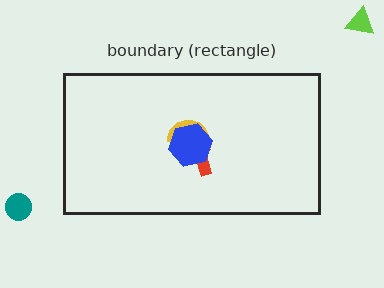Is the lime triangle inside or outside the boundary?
Outside.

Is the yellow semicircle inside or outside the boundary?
Inside.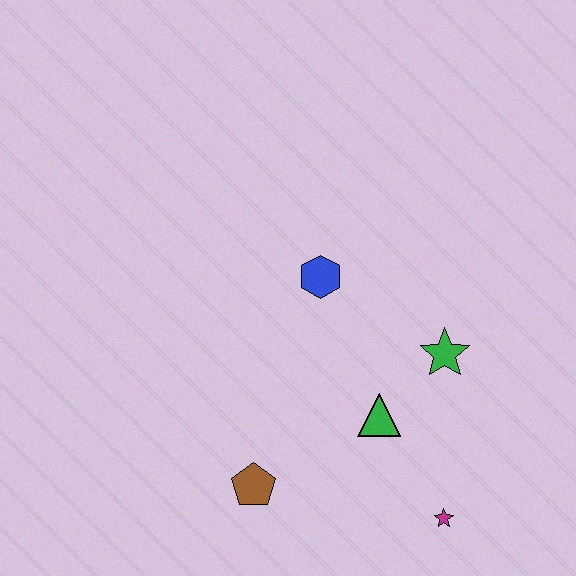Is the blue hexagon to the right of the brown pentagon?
Yes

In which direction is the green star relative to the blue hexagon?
The green star is to the right of the blue hexagon.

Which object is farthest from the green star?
The brown pentagon is farthest from the green star.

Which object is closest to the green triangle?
The green star is closest to the green triangle.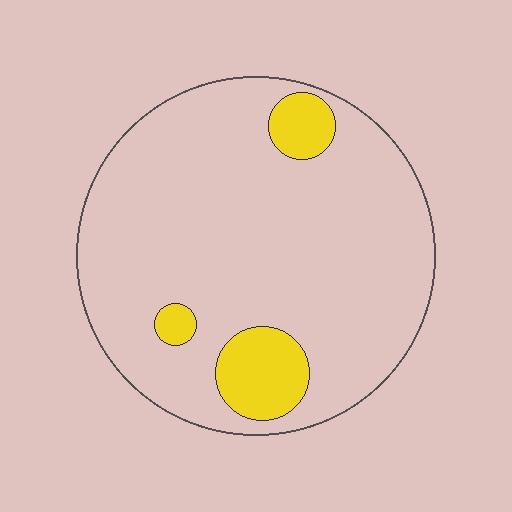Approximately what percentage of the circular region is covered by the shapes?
Approximately 10%.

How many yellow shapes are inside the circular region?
3.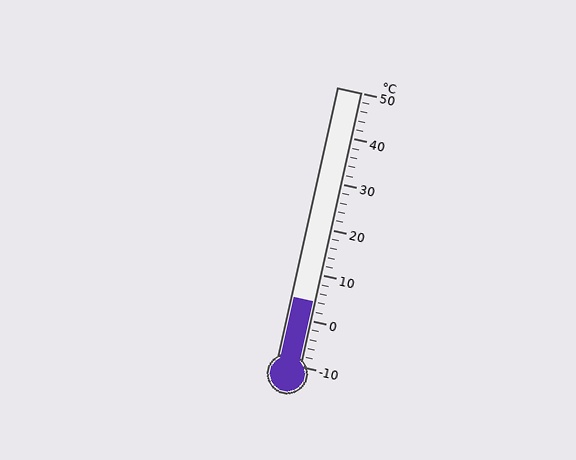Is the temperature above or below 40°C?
The temperature is below 40°C.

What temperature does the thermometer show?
The thermometer shows approximately 4°C.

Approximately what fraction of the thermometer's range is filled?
The thermometer is filled to approximately 25% of its range.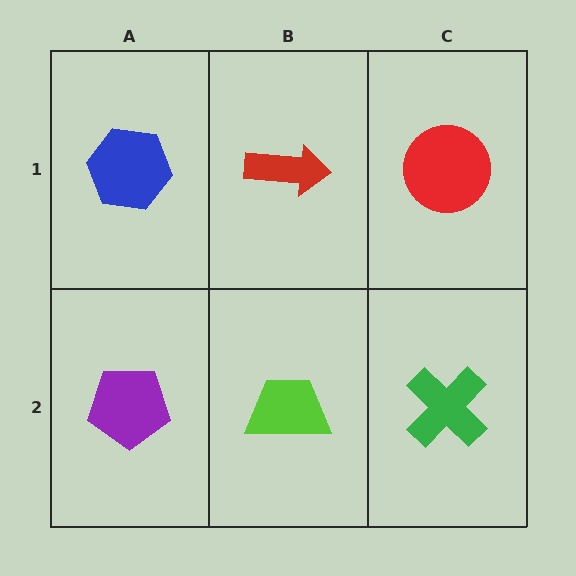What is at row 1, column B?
A red arrow.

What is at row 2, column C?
A green cross.